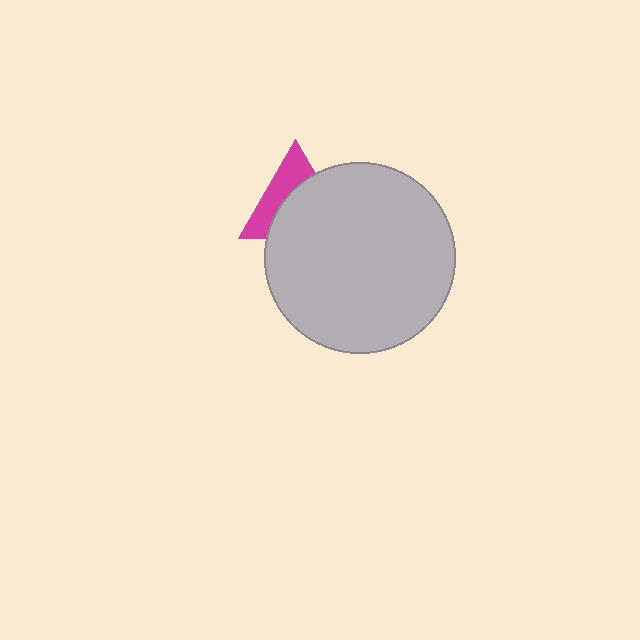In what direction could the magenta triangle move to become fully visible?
The magenta triangle could move toward the upper-left. That would shift it out from behind the light gray circle entirely.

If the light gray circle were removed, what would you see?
You would see the complete magenta triangle.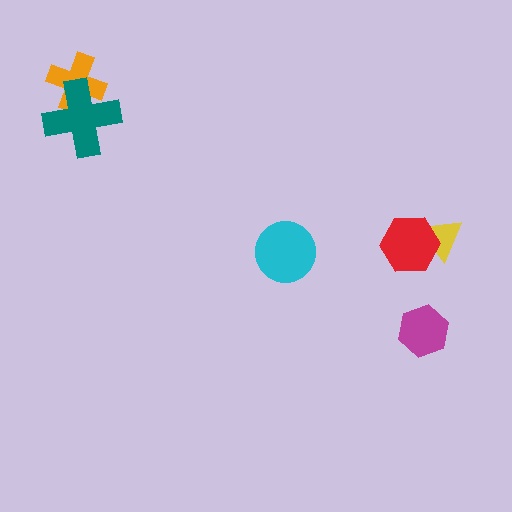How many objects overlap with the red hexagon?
1 object overlaps with the red hexagon.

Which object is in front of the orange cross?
The teal cross is in front of the orange cross.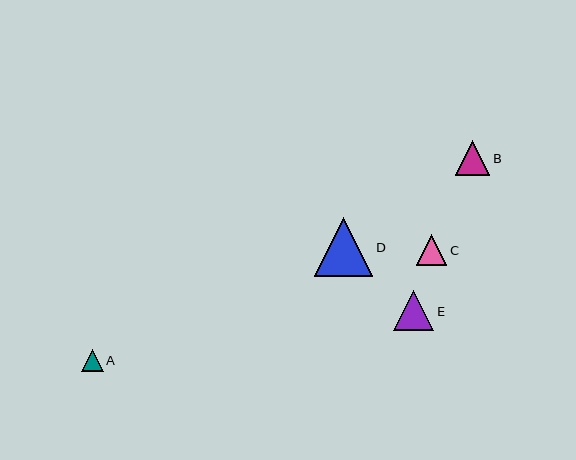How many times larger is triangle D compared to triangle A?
Triangle D is approximately 2.7 times the size of triangle A.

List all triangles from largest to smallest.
From largest to smallest: D, E, B, C, A.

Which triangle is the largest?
Triangle D is the largest with a size of approximately 59 pixels.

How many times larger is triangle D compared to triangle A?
Triangle D is approximately 2.7 times the size of triangle A.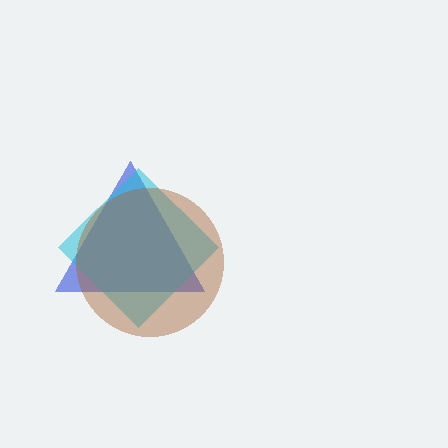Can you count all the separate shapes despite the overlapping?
Yes, there are 3 separate shapes.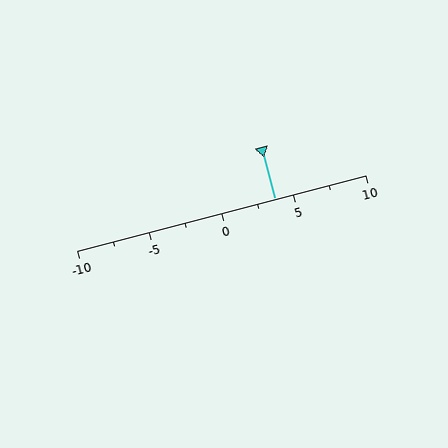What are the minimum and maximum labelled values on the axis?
The axis runs from -10 to 10.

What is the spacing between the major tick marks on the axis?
The major ticks are spaced 5 apart.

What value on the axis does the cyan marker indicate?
The marker indicates approximately 3.8.